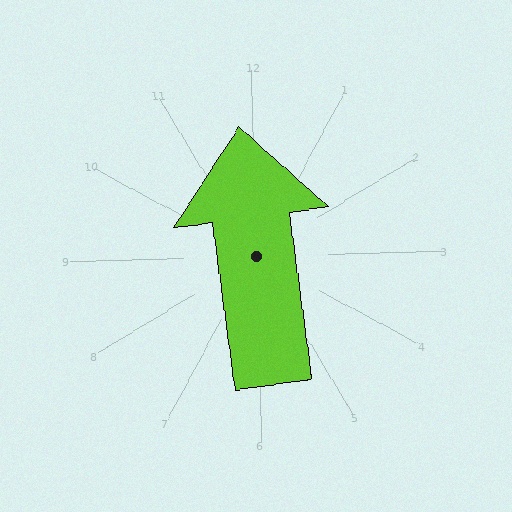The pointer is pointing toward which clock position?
Roughly 12 o'clock.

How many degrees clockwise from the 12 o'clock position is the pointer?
Approximately 354 degrees.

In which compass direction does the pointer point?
North.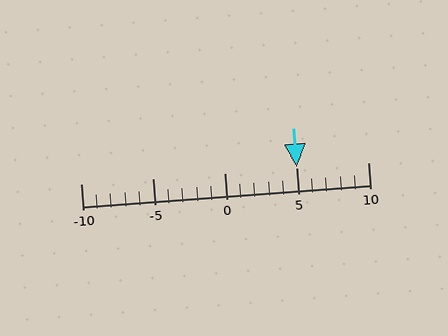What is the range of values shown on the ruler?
The ruler shows values from -10 to 10.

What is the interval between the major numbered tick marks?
The major tick marks are spaced 5 units apart.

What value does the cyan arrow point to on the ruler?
The cyan arrow points to approximately 5.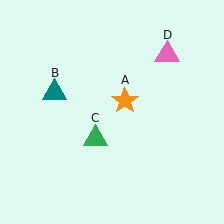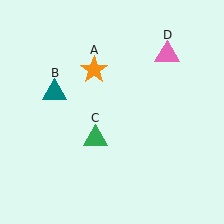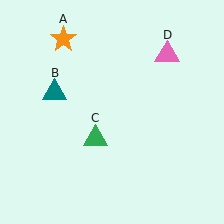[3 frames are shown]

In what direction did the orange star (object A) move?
The orange star (object A) moved up and to the left.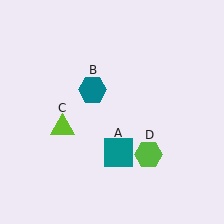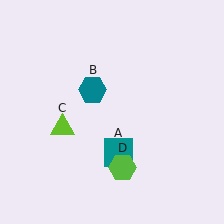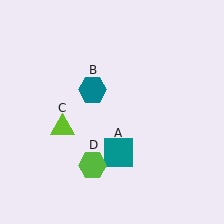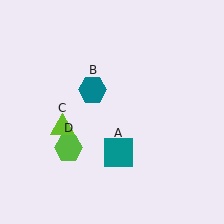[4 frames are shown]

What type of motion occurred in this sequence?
The lime hexagon (object D) rotated clockwise around the center of the scene.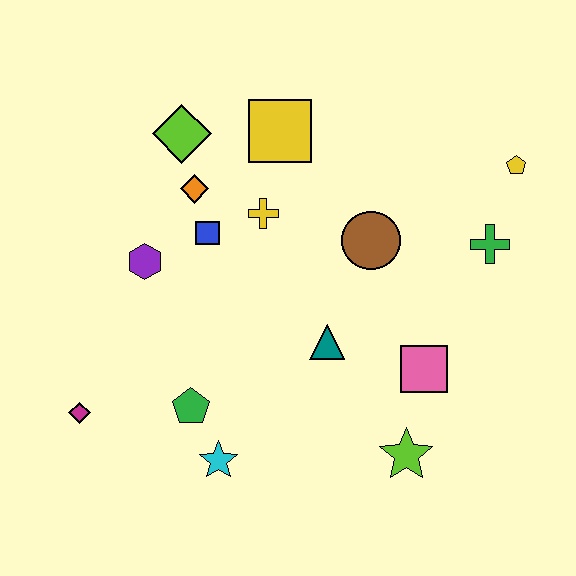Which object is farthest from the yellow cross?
The lime star is farthest from the yellow cross.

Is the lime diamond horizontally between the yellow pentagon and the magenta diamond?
Yes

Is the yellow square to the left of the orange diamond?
No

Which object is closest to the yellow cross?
The blue square is closest to the yellow cross.